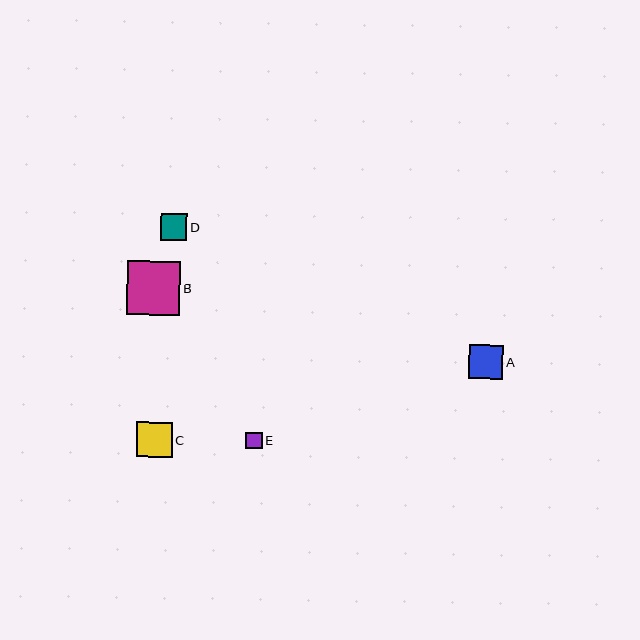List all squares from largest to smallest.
From largest to smallest: B, C, A, D, E.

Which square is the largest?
Square B is the largest with a size of approximately 53 pixels.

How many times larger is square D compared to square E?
Square D is approximately 1.6 times the size of square E.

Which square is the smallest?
Square E is the smallest with a size of approximately 17 pixels.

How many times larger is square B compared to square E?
Square B is approximately 3.2 times the size of square E.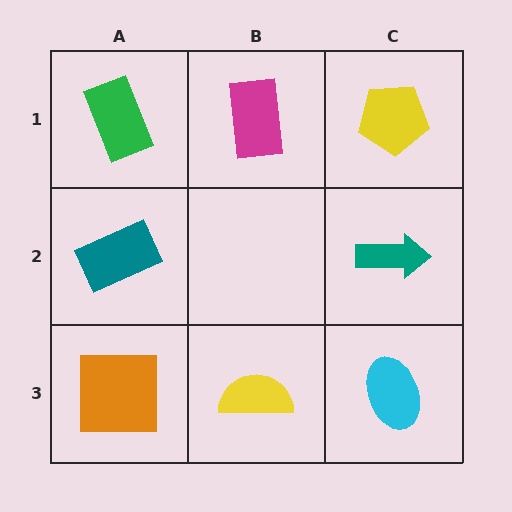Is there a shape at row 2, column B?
No, that cell is empty.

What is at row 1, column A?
A green rectangle.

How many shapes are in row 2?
2 shapes.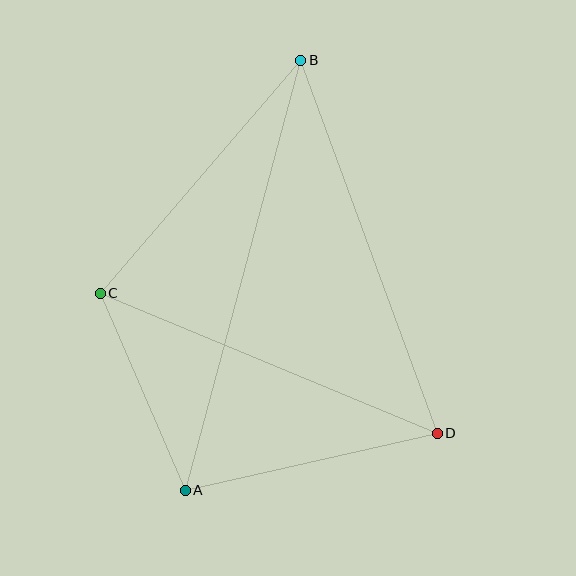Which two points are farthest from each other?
Points A and B are farthest from each other.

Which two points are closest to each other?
Points A and C are closest to each other.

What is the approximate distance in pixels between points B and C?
The distance between B and C is approximately 307 pixels.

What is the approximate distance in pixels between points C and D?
The distance between C and D is approximately 365 pixels.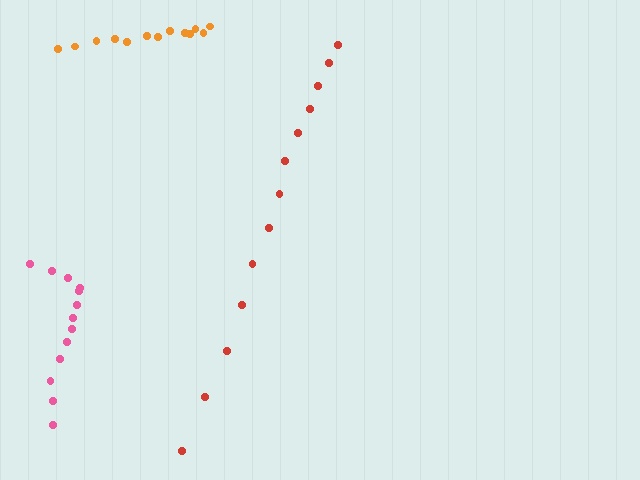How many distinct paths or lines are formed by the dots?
There are 3 distinct paths.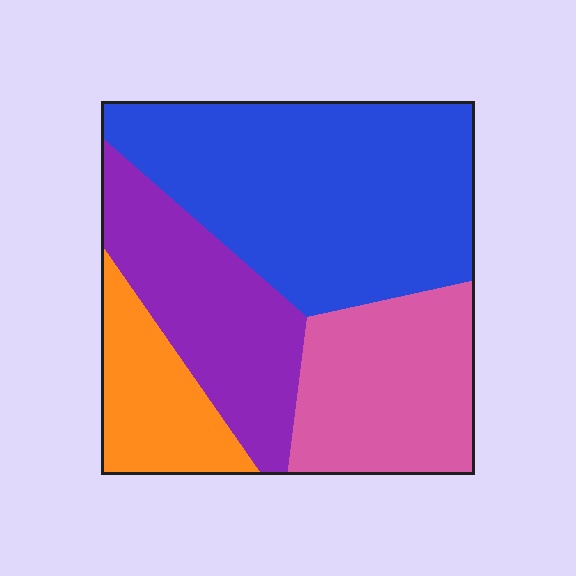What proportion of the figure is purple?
Purple takes up less than a quarter of the figure.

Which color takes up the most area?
Blue, at roughly 40%.